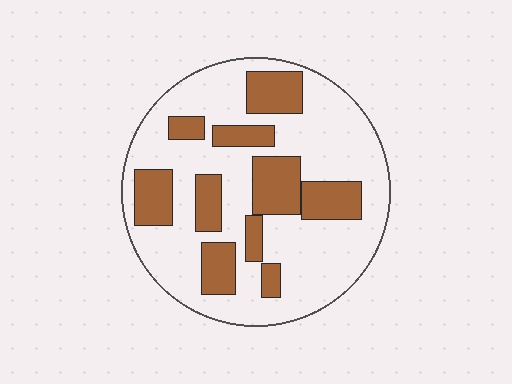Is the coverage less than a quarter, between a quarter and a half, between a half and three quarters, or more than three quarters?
Between a quarter and a half.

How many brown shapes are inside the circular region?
10.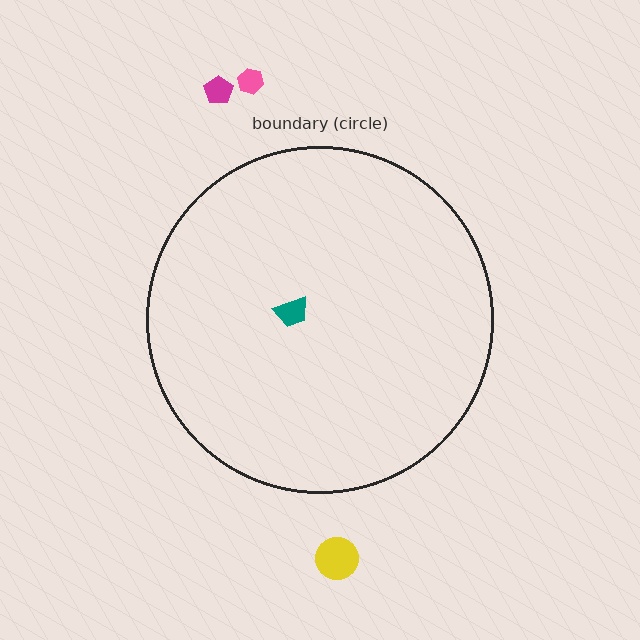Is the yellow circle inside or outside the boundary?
Outside.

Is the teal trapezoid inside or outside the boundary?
Inside.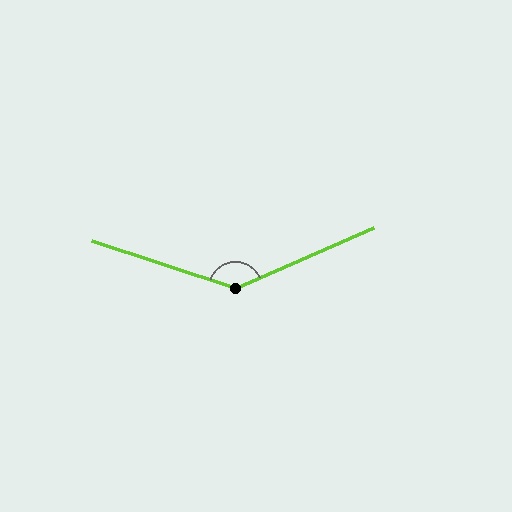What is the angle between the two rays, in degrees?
Approximately 138 degrees.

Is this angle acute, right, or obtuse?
It is obtuse.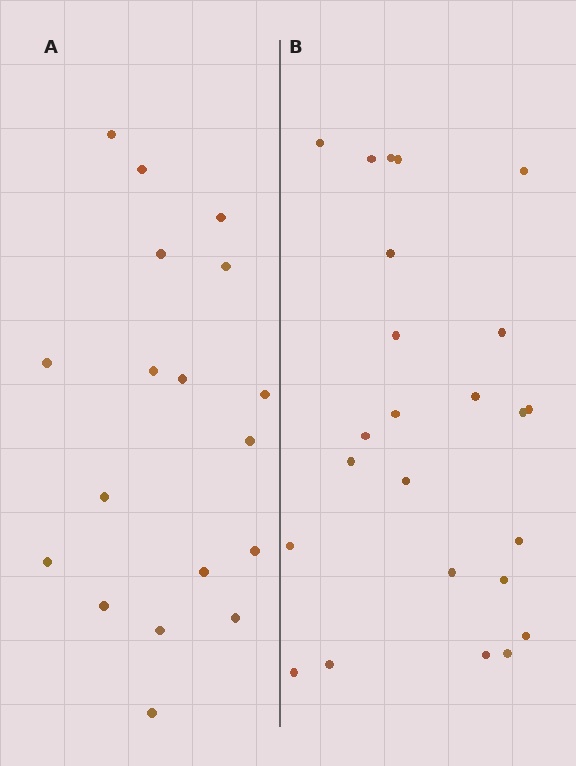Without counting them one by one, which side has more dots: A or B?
Region B (the right region) has more dots.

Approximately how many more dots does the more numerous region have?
Region B has about 6 more dots than region A.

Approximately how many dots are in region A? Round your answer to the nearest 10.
About 20 dots. (The exact count is 18, which rounds to 20.)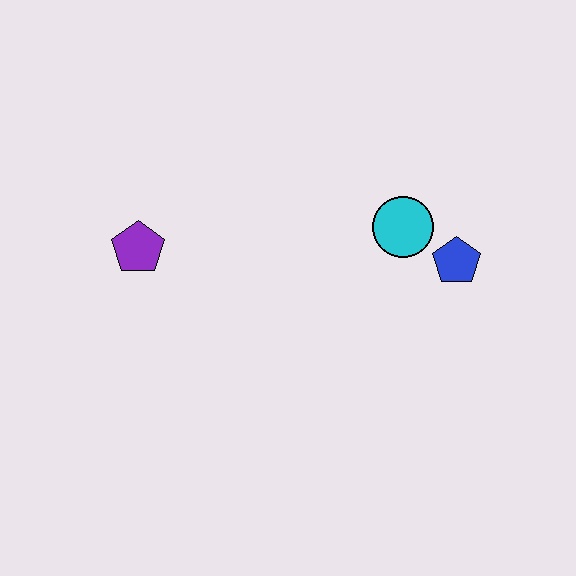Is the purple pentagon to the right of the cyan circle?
No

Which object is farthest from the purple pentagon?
The blue pentagon is farthest from the purple pentagon.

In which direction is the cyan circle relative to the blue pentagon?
The cyan circle is to the left of the blue pentagon.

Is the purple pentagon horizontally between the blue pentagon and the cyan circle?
No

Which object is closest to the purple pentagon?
The cyan circle is closest to the purple pentagon.